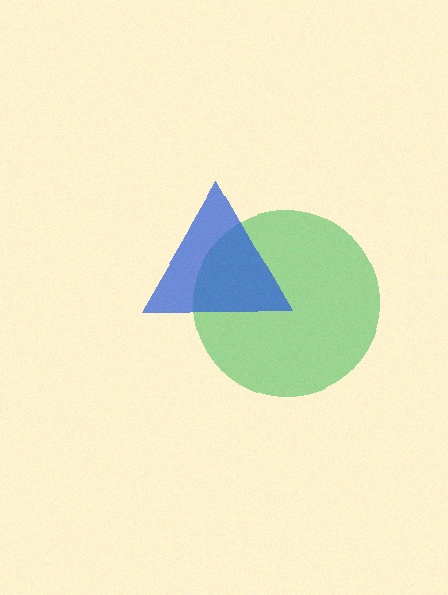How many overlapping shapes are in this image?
There are 2 overlapping shapes in the image.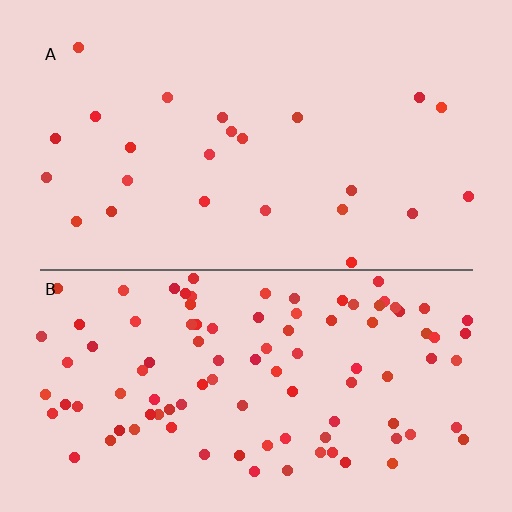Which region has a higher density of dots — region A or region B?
B (the bottom).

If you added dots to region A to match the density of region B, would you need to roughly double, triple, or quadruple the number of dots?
Approximately quadruple.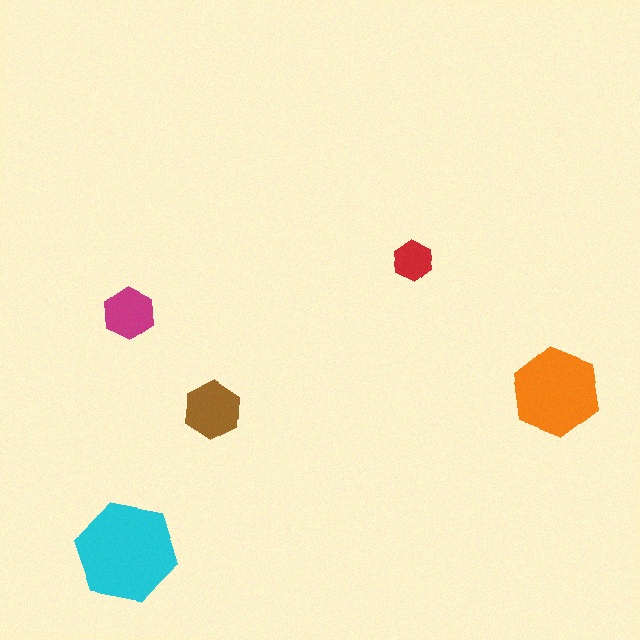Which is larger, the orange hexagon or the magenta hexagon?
The orange one.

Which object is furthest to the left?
The magenta hexagon is leftmost.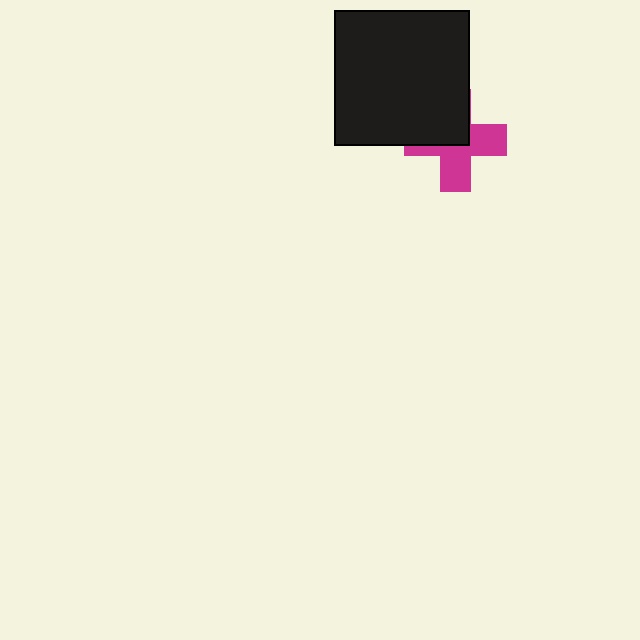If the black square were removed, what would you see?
You would see the complete magenta cross.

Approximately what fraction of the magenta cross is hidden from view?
Roughly 44% of the magenta cross is hidden behind the black square.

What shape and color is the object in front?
The object in front is a black square.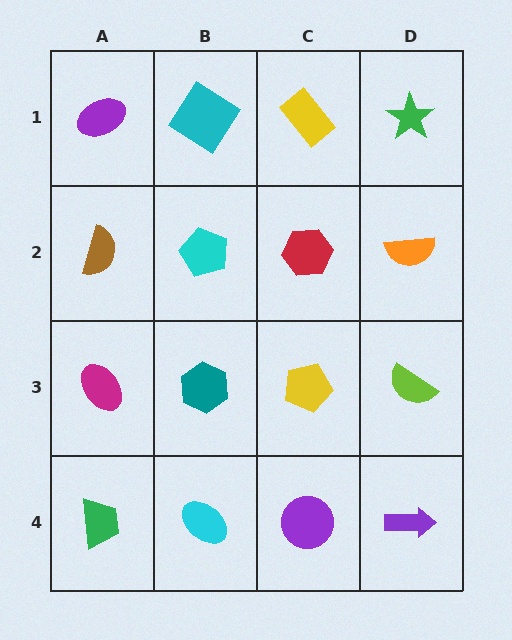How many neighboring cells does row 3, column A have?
3.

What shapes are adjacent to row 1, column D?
An orange semicircle (row 2, column D), a yellow rectangle (row 1, column C).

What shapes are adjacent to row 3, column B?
A cyan pentagon (row 2, column B), a cyan ellipse (row 4, column B), a magenta ellipse (row 3, column A), a yellow pentagon (row 3, column C).